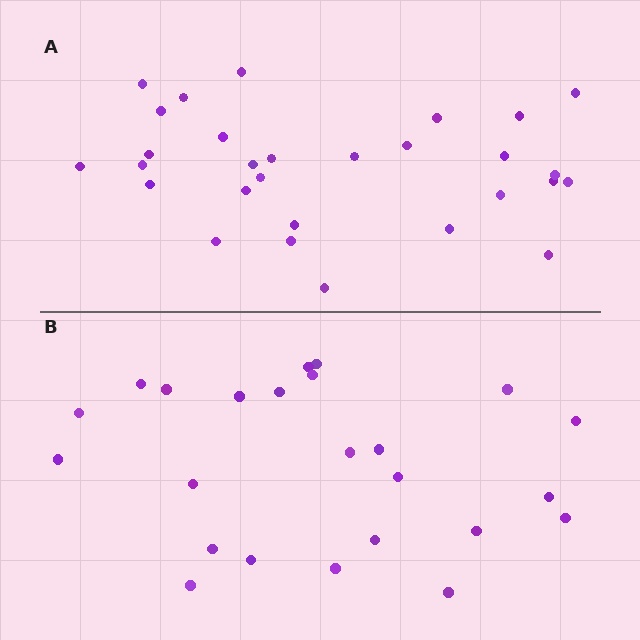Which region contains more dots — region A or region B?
Region A (the top region) has more dots.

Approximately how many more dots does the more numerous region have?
Region A has about 5 more dots than region B.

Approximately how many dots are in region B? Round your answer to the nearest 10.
About 20 dots. (The exact count is 24, which rounds to 20.)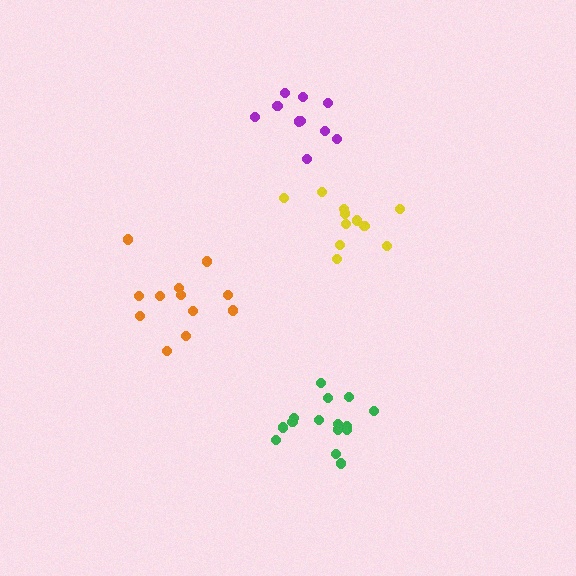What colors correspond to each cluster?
The clusters are colored: yellow, orange, purple, green.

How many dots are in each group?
Group 1: 11 dots, Group 2: 12 dots, Group 3: 10 dots, Group 4: 15 dots (48 total).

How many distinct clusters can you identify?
There are 4 distinct clusters.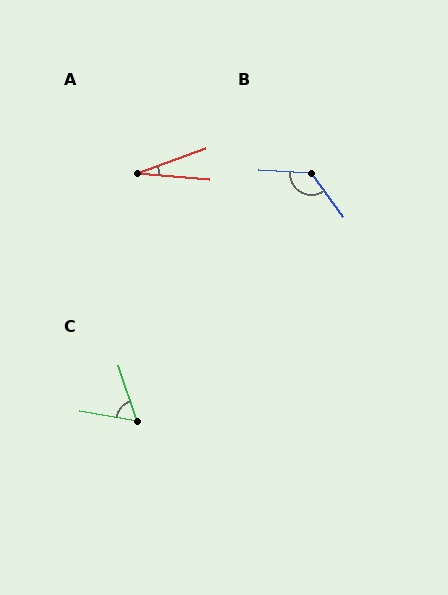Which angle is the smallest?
A, at approximately 25 degrees.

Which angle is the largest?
B, at approximately 130 degrees.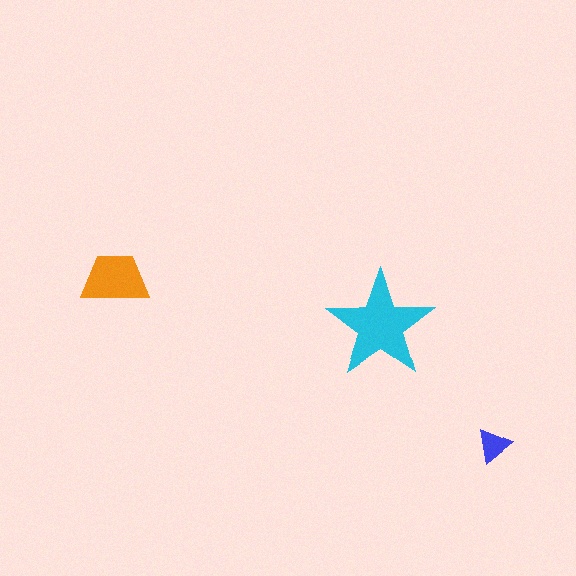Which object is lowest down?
The blue triangle is bottommost.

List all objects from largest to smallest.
The cyan star, the orange trapezoid, the blue triangle.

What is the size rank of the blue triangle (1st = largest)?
3rd.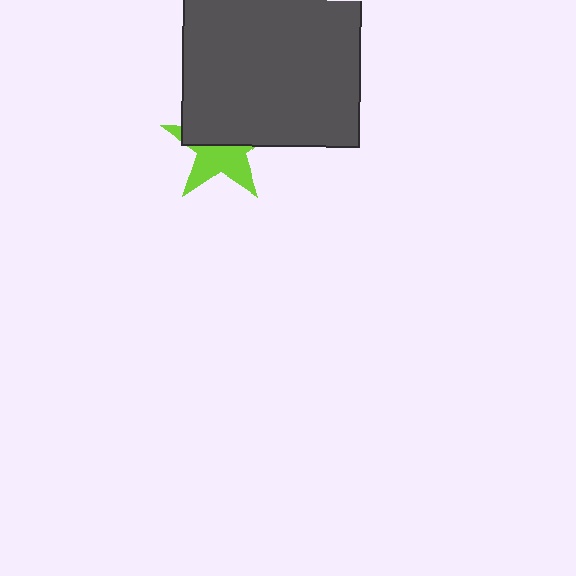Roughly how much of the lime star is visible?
About half of it is visible (roughly 49%).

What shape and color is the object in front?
The object in front is a dark gray rectangle.